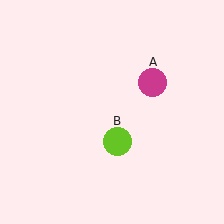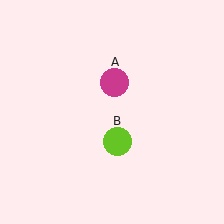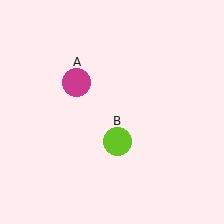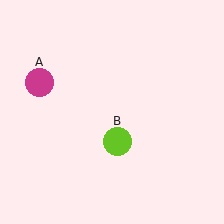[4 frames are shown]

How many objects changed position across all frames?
1 object changed position: magenta circle (object A).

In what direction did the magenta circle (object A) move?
The magenta circle (object A) moved left.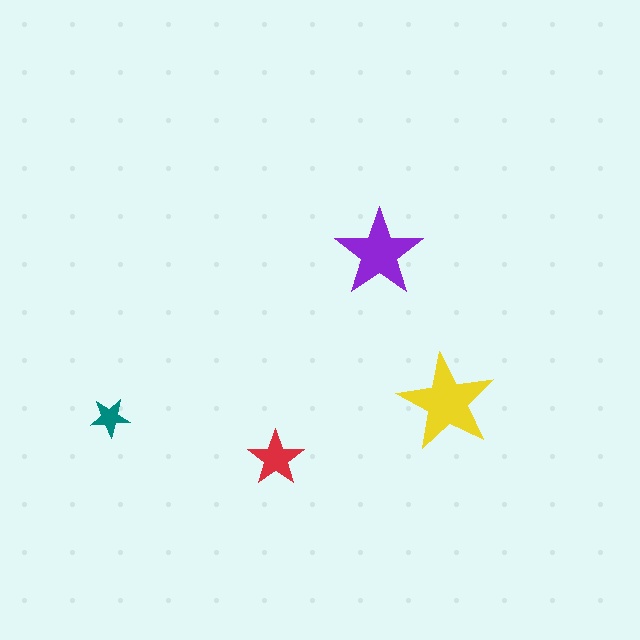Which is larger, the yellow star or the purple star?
The yellow one.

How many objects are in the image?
There are 4 objects in the image.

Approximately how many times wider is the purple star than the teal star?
About 2 times wider.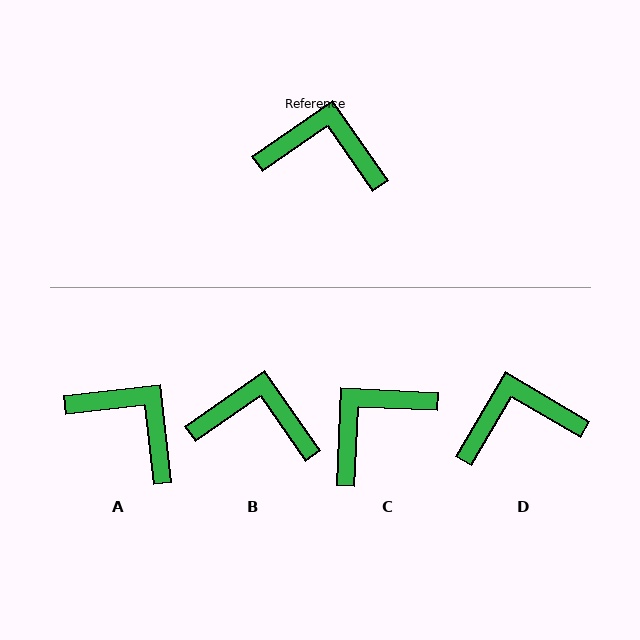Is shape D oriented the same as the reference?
No, it is off by about 25 degrees.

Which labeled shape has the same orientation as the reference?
B.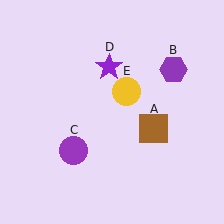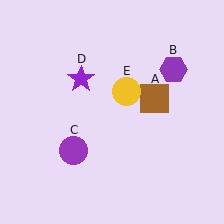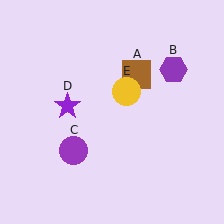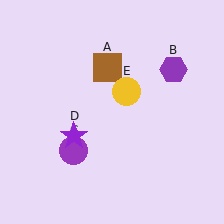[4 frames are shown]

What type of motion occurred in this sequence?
The brown square (object A), purple star (object D) rotated counterclockwise around the center of the scene.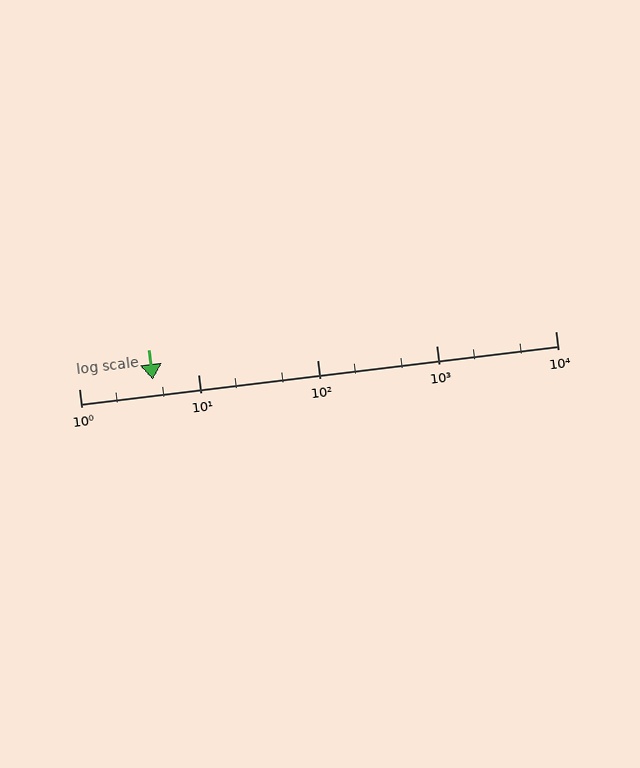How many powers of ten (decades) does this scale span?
The scale spans 4 decades, from 1 to 10000.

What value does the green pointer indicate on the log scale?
The pointer indicates approximately 4.2.